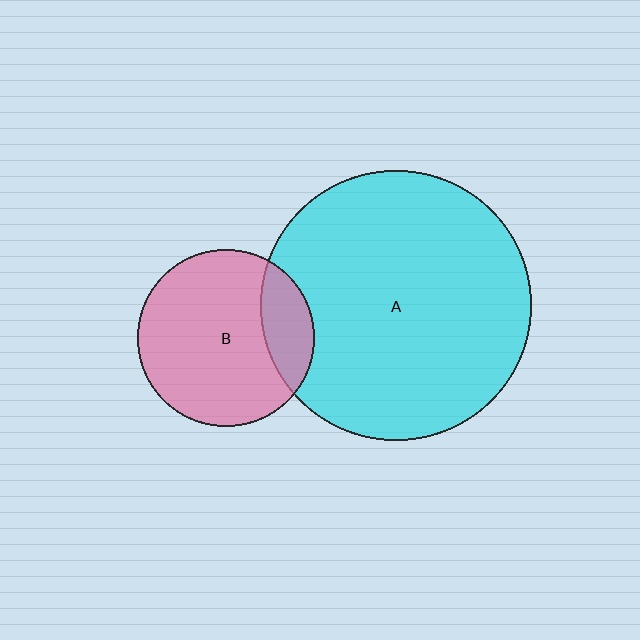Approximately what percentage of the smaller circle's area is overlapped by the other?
Approximately 20%.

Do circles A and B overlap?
Yes.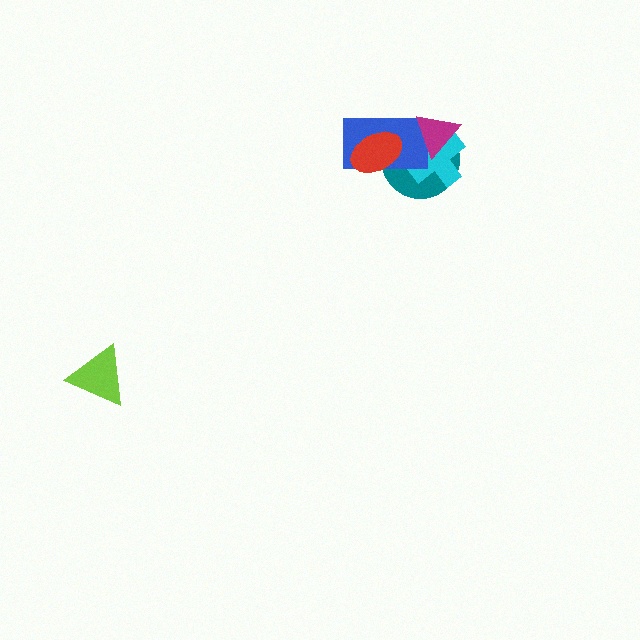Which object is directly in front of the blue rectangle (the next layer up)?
The magenta triangle is directly in front of the blue rectangle.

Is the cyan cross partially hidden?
Yes, it is partially covered by another shape.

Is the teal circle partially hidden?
Yes, it is partially covered by another shape.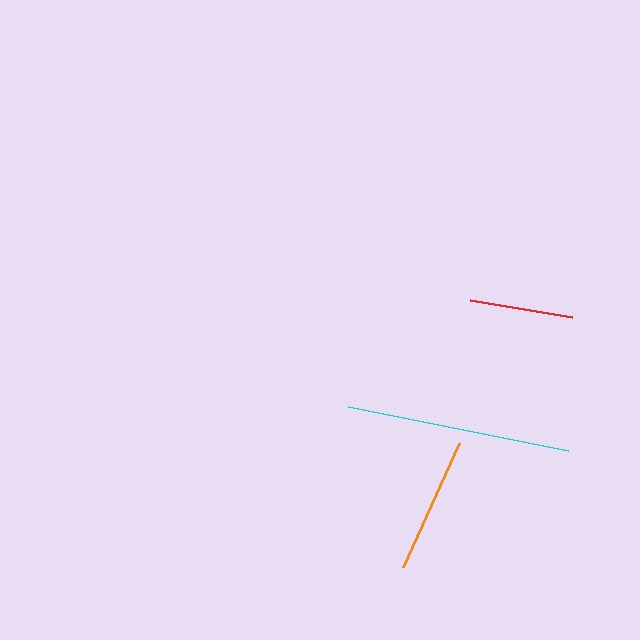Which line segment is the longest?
The cyan line is the longest at approximately 224 pixels.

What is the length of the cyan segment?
The cyan segment is approximately 224 pixels long.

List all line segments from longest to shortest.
From longest to shortest: cyan, orange, red.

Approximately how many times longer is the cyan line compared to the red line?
The cyan line is approximately 2.2 times the length of the red line.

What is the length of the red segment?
The red segment is approximately 104 pixels long.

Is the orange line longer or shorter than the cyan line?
The cyan line is longer than the orange line.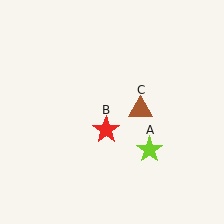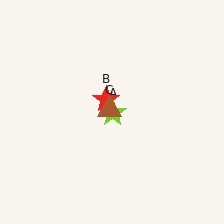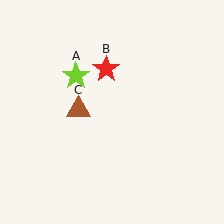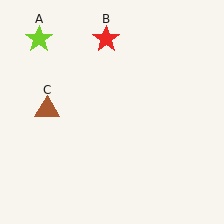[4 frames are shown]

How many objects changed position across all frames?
3 objects changed position: lime star (object A), red star (object B), brown triangle (object C).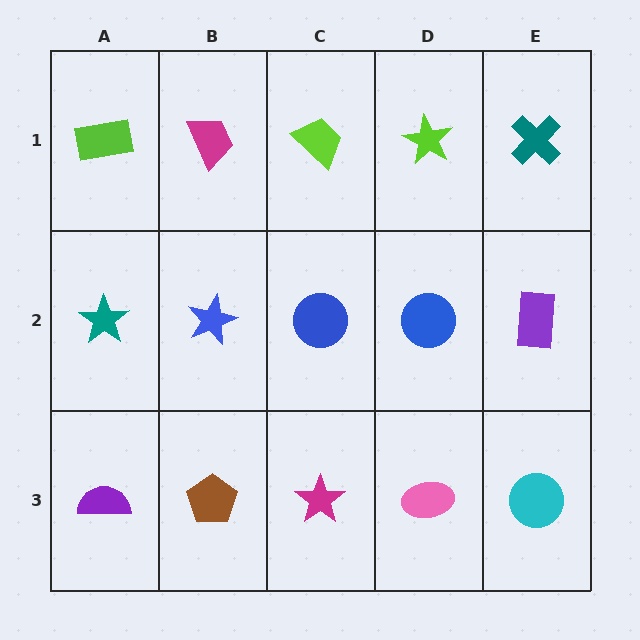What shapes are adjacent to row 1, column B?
A blue star (row 2, column B), a lime rectangle (row 1, column A), a lime trapezoid (row 1, column C).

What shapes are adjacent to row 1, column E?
A purple rectangle (row 2, column E), a lime star (row 1, column D).